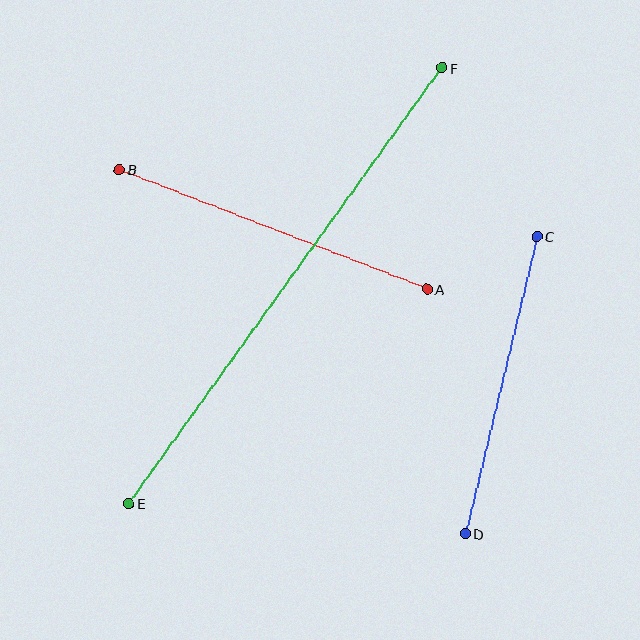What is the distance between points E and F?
The distance is approximately 537 pixels.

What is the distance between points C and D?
The distance is approximately 306 pixels.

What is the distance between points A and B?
The distance is approximately 330 pixels.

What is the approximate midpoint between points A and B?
The midpoint is at approximately (273, 229) pixels.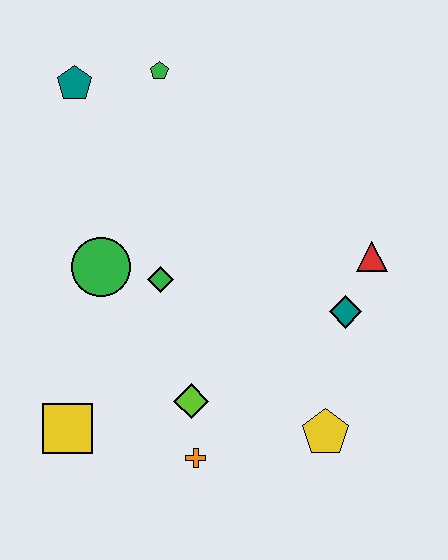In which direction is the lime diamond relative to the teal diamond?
The lime diamond is to the left of the teal diamond.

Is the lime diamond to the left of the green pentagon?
No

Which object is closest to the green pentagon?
The teal pentagon is closest to the green pentagon.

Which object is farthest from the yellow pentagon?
The teal pentagon is farthest from the yellow pentagon.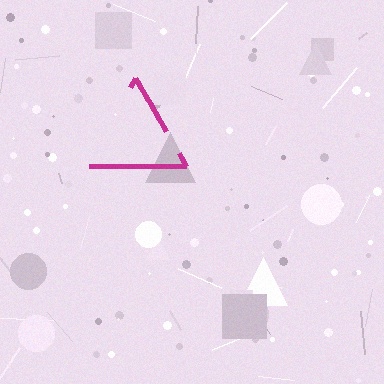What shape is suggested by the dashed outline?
The dashed outline suggests a triangle.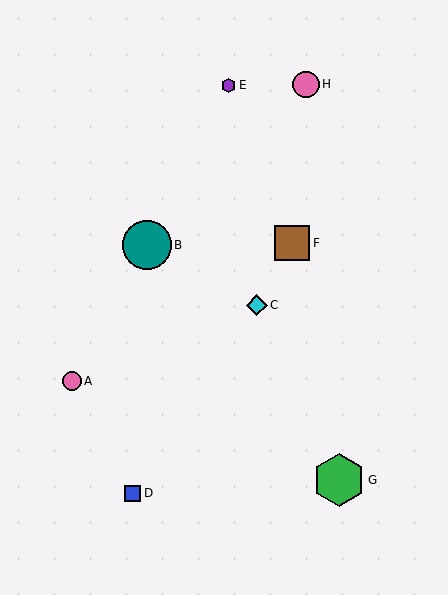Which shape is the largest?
The green hexagon (labeled G) is the largest.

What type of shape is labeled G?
Shape G is a green hexagon.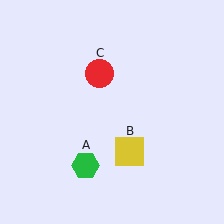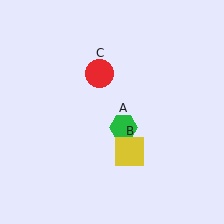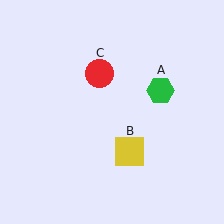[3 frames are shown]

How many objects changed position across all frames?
1 object changed position: green hexagon (object A).